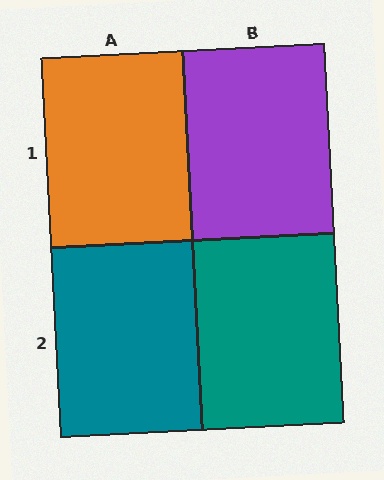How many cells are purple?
1 cell is purple.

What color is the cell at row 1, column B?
Purple.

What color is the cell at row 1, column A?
Orange.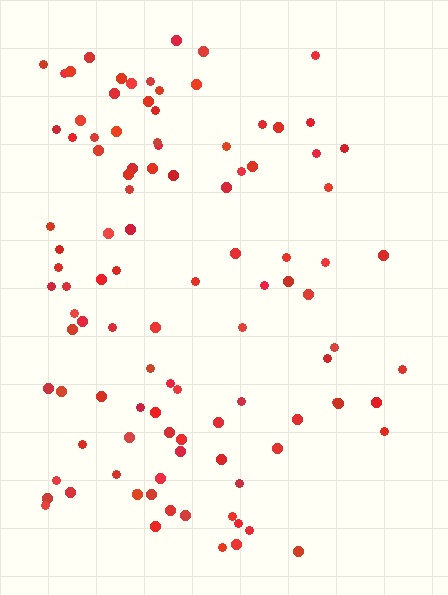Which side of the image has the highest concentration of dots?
The left.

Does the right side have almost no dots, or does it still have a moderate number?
Still a moderate number, just noticeably fewer than the left.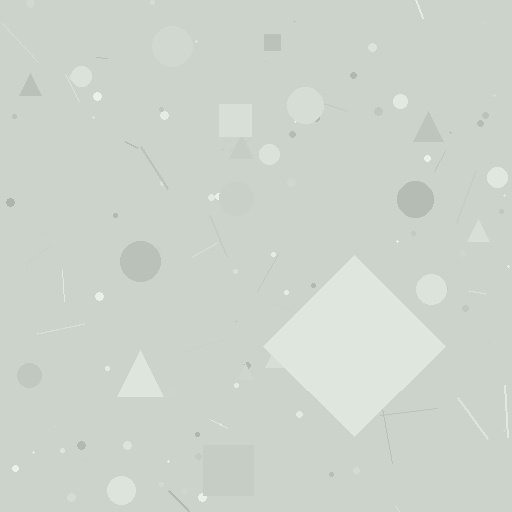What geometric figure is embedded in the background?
A diamond is embedded in the background.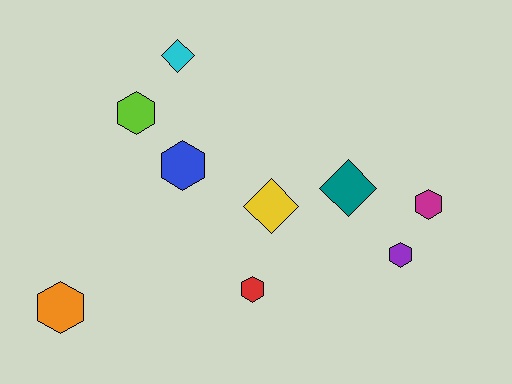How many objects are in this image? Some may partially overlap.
There are 9 objects.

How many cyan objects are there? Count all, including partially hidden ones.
There is 1 cyan object.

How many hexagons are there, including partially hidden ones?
There are 6 hexagons.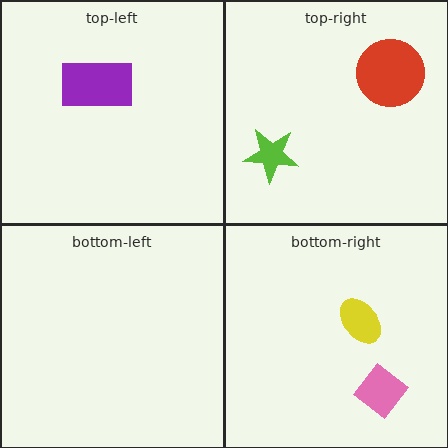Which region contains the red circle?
The top-right region.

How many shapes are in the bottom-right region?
2.